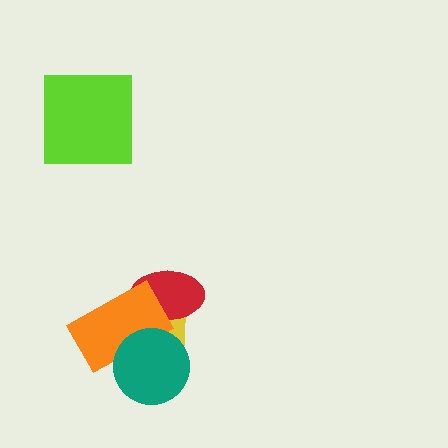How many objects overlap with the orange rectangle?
3 objects overlap with the orange rectangle.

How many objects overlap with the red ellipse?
2 objects overlap with the red ellipse.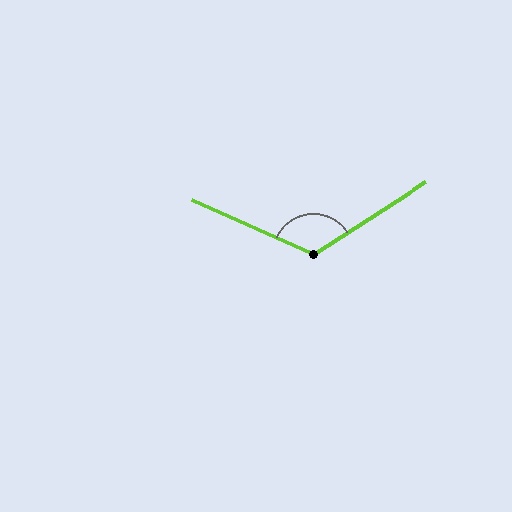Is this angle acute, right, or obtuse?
It is obtuse.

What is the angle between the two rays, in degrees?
Approximately 123 degrees.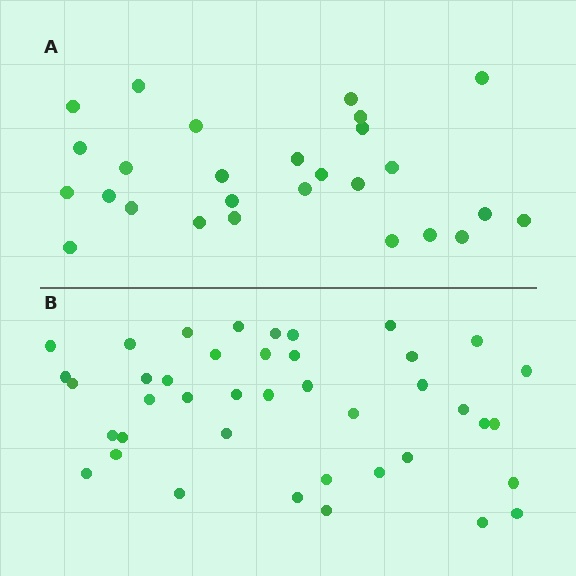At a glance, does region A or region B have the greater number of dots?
Region B (the bottom region) has more dots.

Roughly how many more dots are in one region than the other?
Region B has approximately 15 more dots than region A.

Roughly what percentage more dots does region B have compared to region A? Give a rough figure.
About 50% more.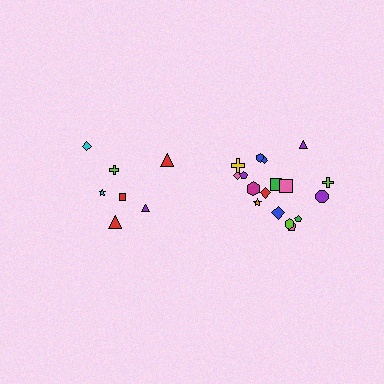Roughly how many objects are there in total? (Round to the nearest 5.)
Roughly 25 objects in total.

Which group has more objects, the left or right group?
The right group.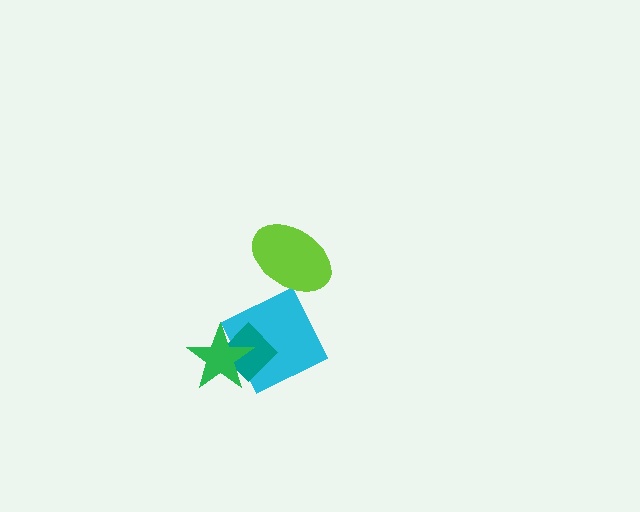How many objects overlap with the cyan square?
2 objects overlap with the cyan square.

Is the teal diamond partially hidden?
Yes, it is partially covered by another shape.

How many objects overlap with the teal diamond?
2 objects overlap with the teal diamond.